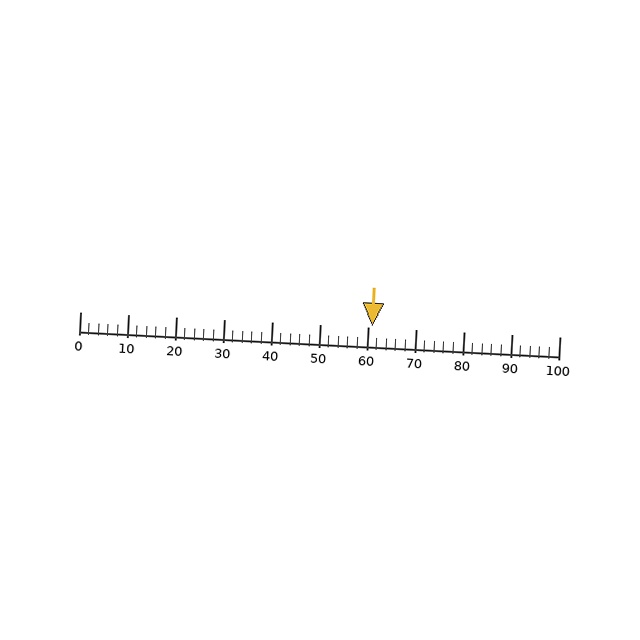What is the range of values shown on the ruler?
The ruler shows values from 0 to 100.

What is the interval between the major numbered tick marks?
The major tick marks are spaced 10 units apart.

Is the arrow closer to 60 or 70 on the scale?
The arrow is closer to 60.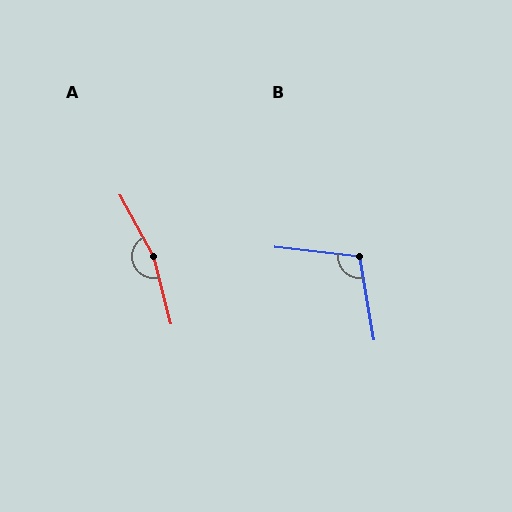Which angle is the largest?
A, at approximately 166 degrees.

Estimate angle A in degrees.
Approximately 166 degrees.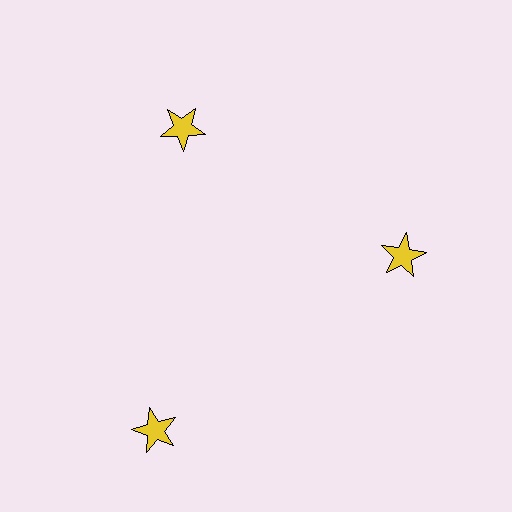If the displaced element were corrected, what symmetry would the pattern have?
It would have 3-fold rotational symmetry — the pattern would map onto itself every 120 degrees.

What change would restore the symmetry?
The symmetry would be restored by moving it inward, back onto the ring so that all 3 stars sit at equal angles and equal distance from the center.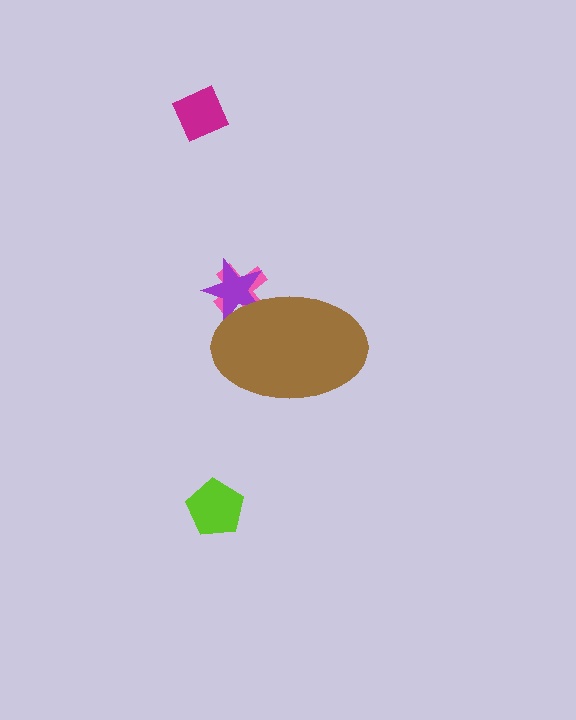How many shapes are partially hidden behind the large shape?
2 shapes are partially hidden.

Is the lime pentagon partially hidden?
No, the lime pentagon is fully visible.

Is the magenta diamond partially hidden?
No, the magenta diamond is fully visible.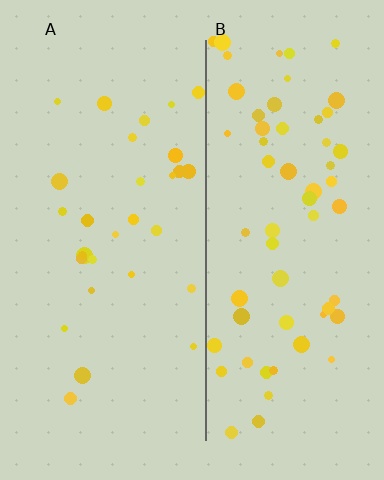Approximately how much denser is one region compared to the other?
Approximately 2.1× — region B over region A.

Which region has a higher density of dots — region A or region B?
B (the right).